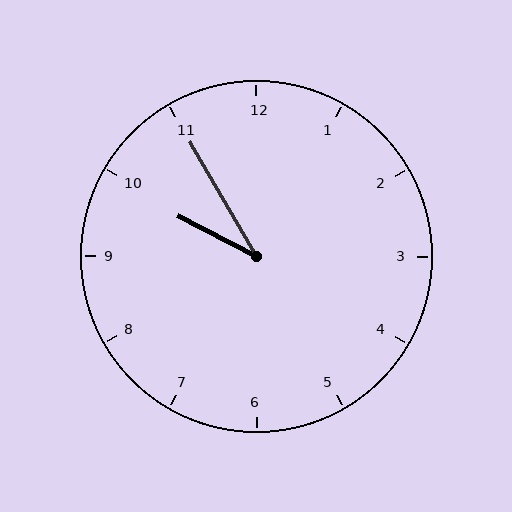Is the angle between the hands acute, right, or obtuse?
It is acute.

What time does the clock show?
9:55.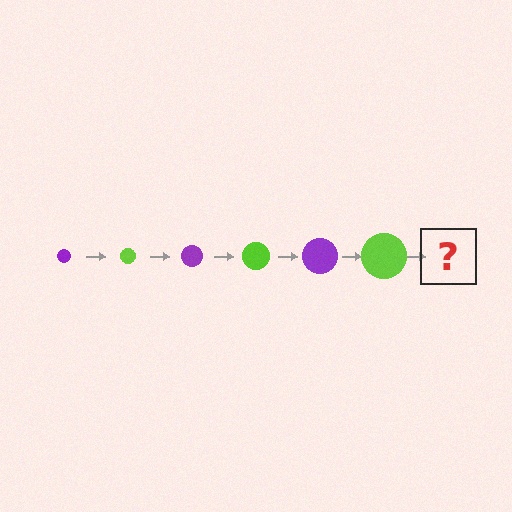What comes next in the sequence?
The next element should be a purple circle, larger than the previous one.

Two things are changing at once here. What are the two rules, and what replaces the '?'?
The two rules are that the circle grows larger each step and the color cycles through purple and lime. The '?' should be a purple circle, larger than the previous one.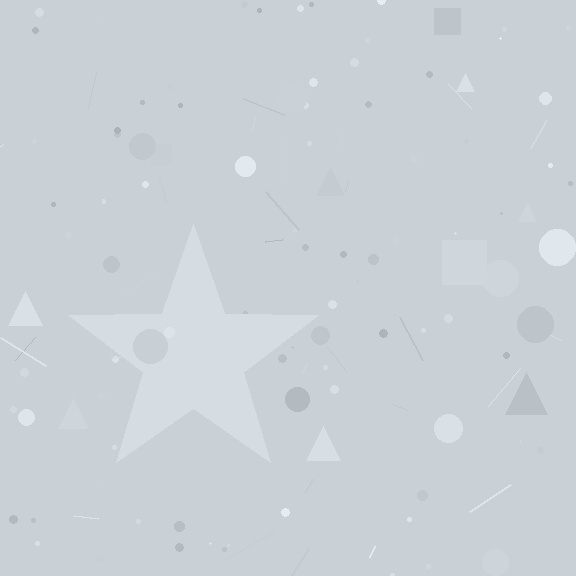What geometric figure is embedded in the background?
A star is embedded in the background.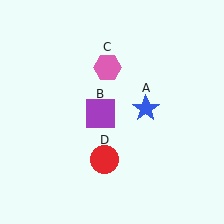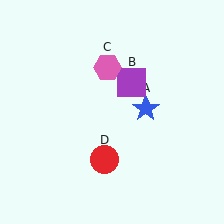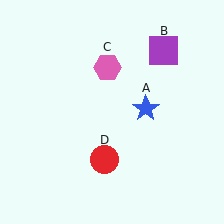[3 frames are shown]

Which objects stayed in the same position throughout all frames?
Blue star (object A) and pink hexagon (object C) and red circle (object D) remained stationary.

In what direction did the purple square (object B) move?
The purple square (object B) moved up and to the right.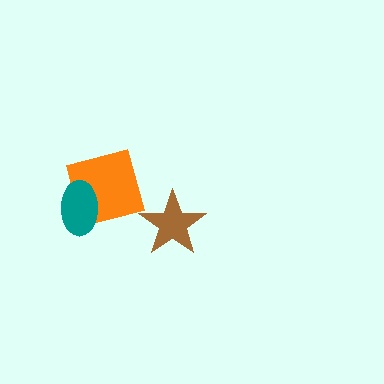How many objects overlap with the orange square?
1 object overlaps with the orange square.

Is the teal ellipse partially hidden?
No, no other shape covers it.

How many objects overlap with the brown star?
0 objects overlap with the brown star.